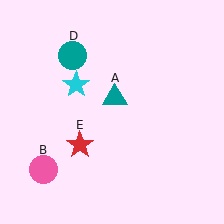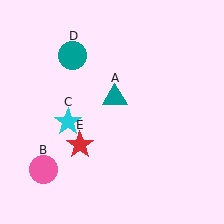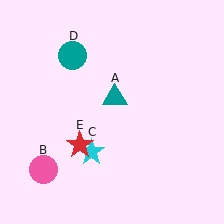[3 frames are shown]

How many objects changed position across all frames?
1 object changed position: cyan star (object C).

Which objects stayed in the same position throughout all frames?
Teal triangle (object A) and pink circle (object B) and teal circle (object D) and red star (object E) remained stationary.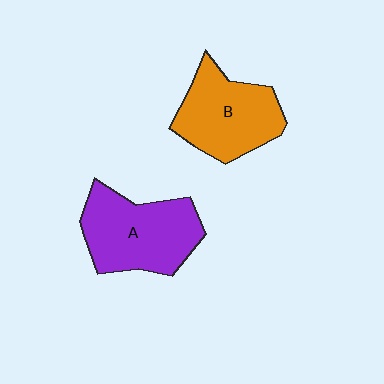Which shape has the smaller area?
Shape B (orange).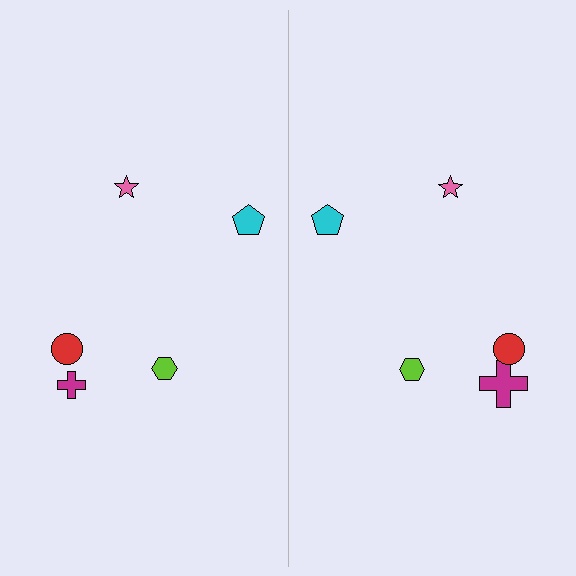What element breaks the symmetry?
The magenta cross on the right side has a different size than its mirror counterpart.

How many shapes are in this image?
There are 10 shapes in this image.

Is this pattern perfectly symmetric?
No, the pattern is not perfectly symmetric. The magenta cross on the right side has a different size than its mirror counterpart.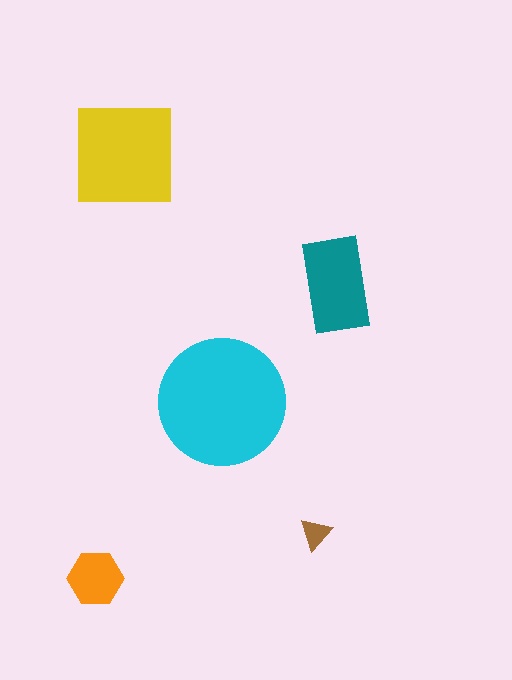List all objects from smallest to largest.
The brown triangle, the orange hexagon, the teal rectangle, the yellow square, the cyan circle.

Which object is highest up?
The yellow square is topmost.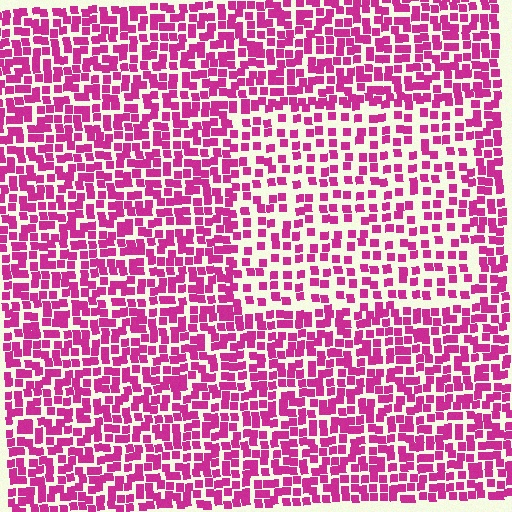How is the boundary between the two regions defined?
The boundary is defined by a change in element density (approximately 1.7x ratio). All elements are the same color, size, and shape.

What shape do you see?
I see a rectangle.